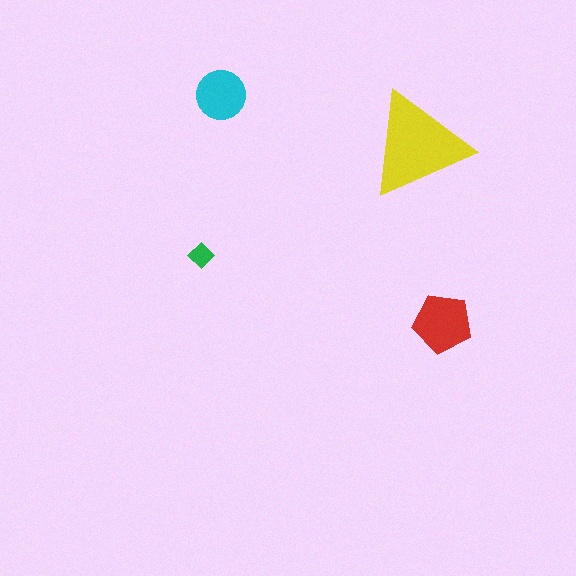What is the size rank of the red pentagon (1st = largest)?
2nd.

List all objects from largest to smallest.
The yellow triangle, the red pentagon, the cyan circle, the green diamond.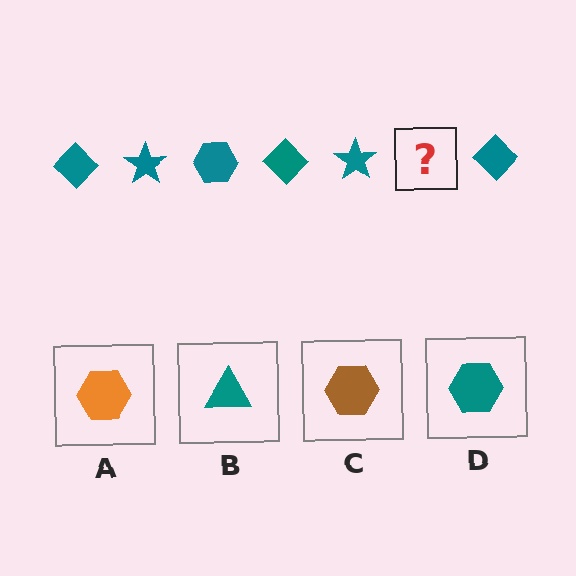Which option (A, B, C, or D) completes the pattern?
D.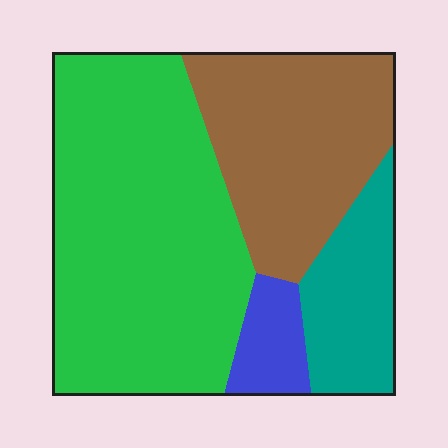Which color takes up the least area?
Blue, at roughly 5%.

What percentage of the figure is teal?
Teal covers roughly 15% of the figure.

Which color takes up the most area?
Green, at roughly 50%.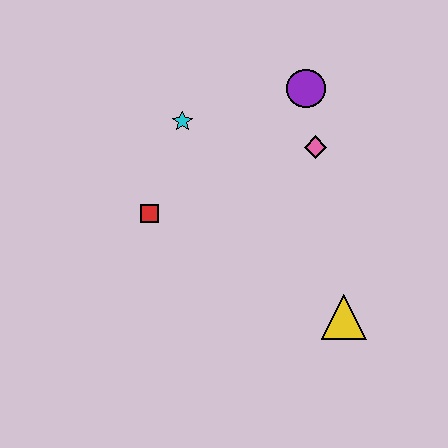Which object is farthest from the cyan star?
The yellow triangle is farthest from the cyan star.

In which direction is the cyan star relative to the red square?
The cyan star is above the red square.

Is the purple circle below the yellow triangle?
No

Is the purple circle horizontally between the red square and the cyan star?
No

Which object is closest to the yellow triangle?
The pink diamond is closest to the yellow triangle.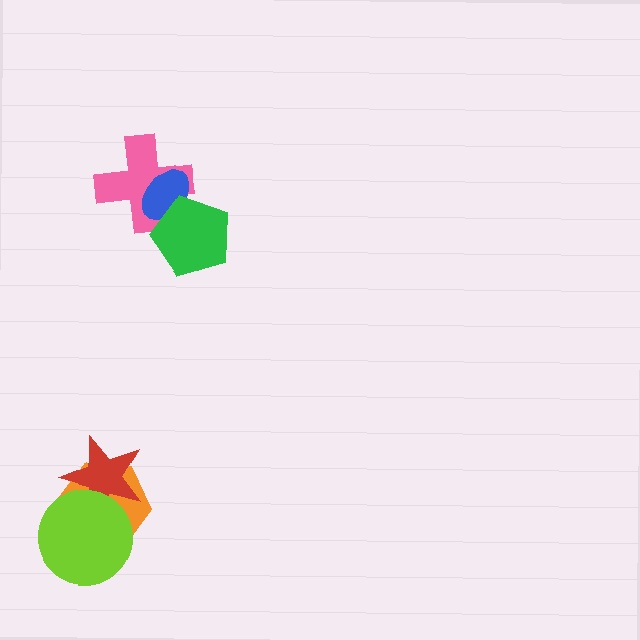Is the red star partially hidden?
Yes, it is partially covered by another shape.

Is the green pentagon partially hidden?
No, no other shape covers it.